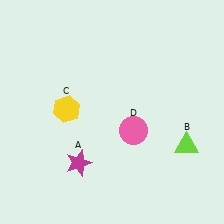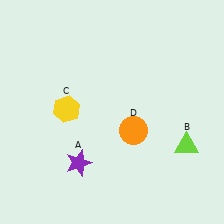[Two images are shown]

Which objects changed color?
A changed from magenta to purple. D changed from pink to orange.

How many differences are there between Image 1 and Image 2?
There are 2 differences between the two images.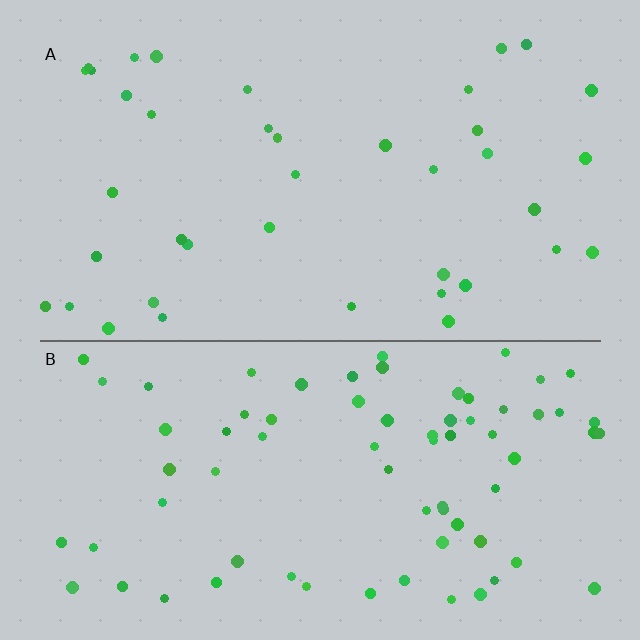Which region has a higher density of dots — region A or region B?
B (the bottom).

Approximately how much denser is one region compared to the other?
Approximately 1.8× — region B over region A.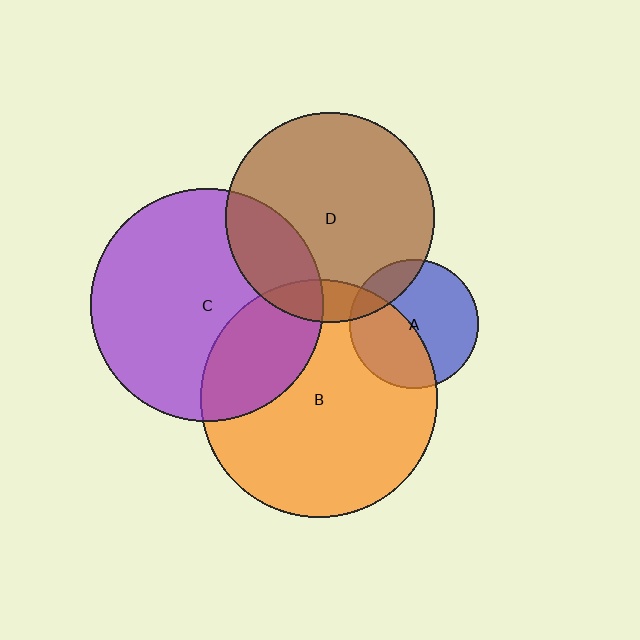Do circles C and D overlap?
Yes.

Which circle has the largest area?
Circle B (orange).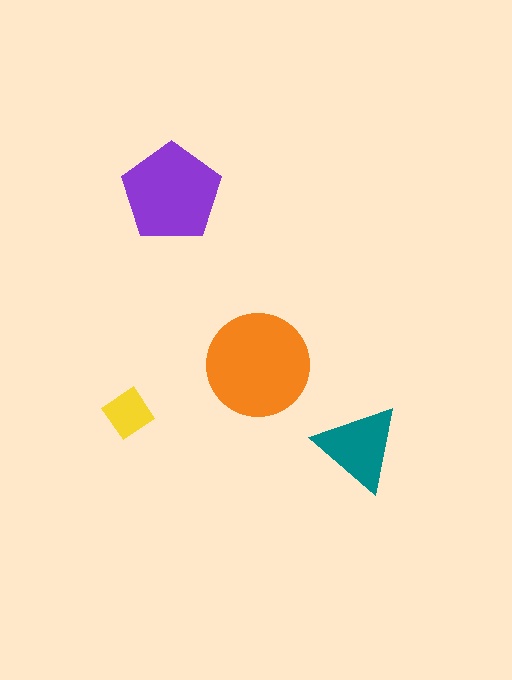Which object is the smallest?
The yellow diamond.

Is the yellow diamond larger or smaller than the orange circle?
Smaller.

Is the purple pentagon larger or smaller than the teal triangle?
Larger.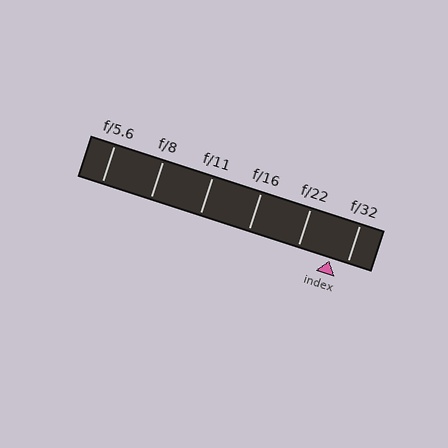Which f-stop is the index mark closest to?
The index mark is closest to f/32.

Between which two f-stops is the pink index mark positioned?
The index mark is between f/22 and f/32.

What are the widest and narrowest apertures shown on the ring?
The widest aperture shown is f/5.6 and the narrowest is f/32.